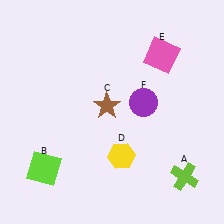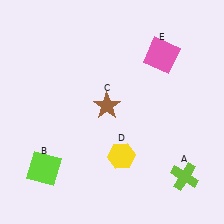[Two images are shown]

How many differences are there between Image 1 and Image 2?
There is 1 difference between the two images.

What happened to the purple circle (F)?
The purple circle (F) was removed in Image 2. It was in the top-right area of Image 1.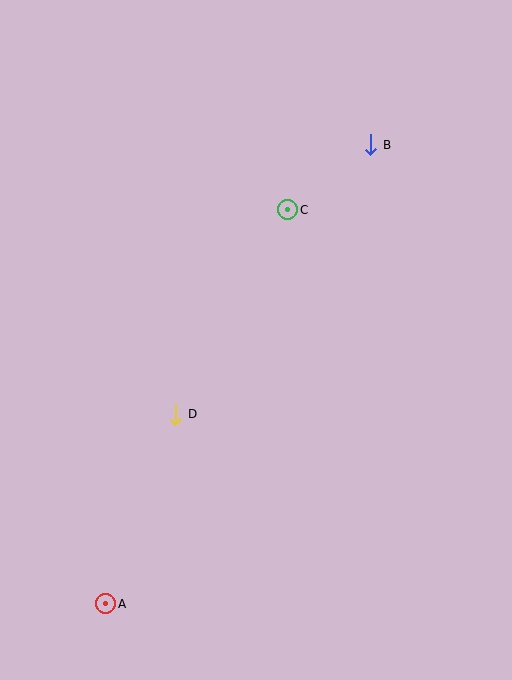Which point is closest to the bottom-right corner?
Point A is closest to the bottom-right corner.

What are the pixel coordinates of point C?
Point C is at (288, 210).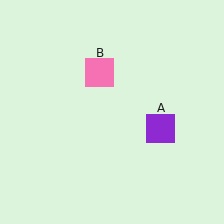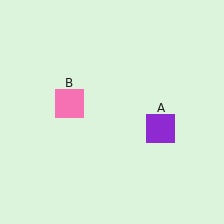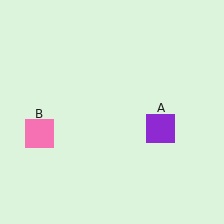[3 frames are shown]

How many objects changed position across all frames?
1 object changed position: pink square (object B).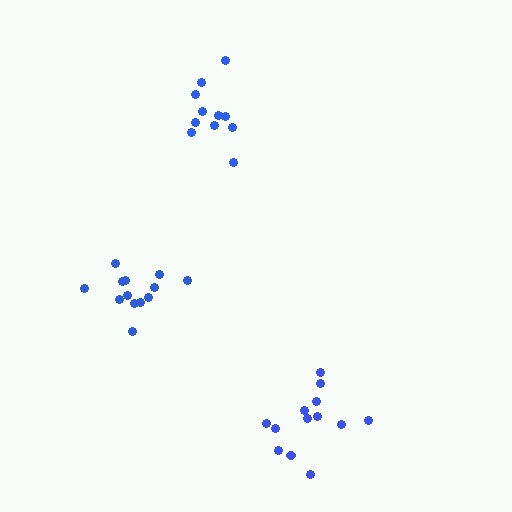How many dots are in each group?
Group 1: 13 dots, Group 2: 11 dots, Group 3: 13 dots (37 total).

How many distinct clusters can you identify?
There are 3 distinct clusters.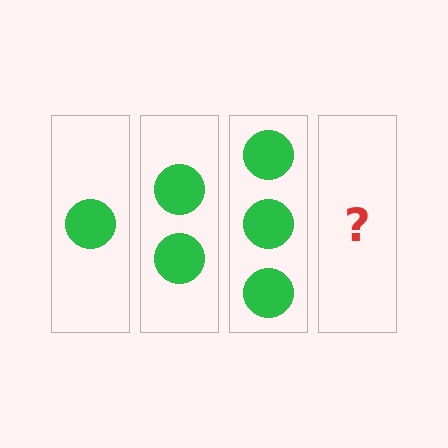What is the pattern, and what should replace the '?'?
The pattern is that each step adds one more circle. The '?' should be 4 circles.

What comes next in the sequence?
The next element should be 4 circles.